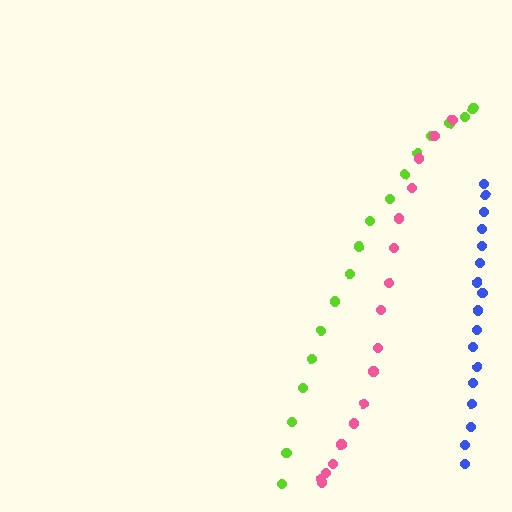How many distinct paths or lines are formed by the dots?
There are 3 distinct paths.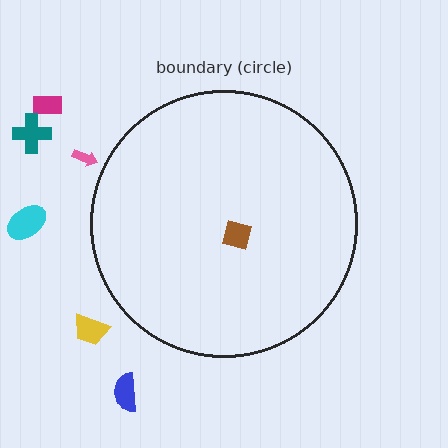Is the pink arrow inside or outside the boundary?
Outside.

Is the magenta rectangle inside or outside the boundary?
Outside.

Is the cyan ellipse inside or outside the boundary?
Outside.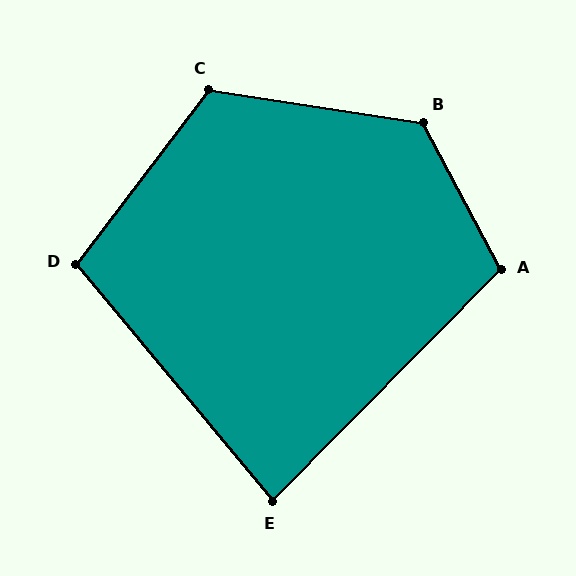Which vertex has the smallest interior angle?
E, at approximately 84 degrees.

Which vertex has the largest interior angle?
B, at approximately 126 degrees.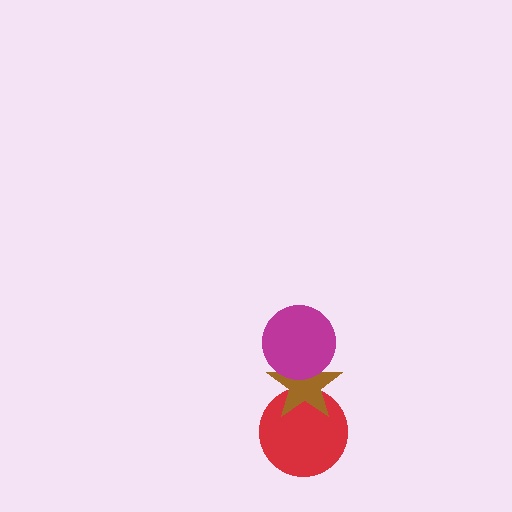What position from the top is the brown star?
The brown star is 2nd from the top.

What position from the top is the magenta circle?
The magenta circle is 1st from the top.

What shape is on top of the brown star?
The magenta circle is on top of the brown star.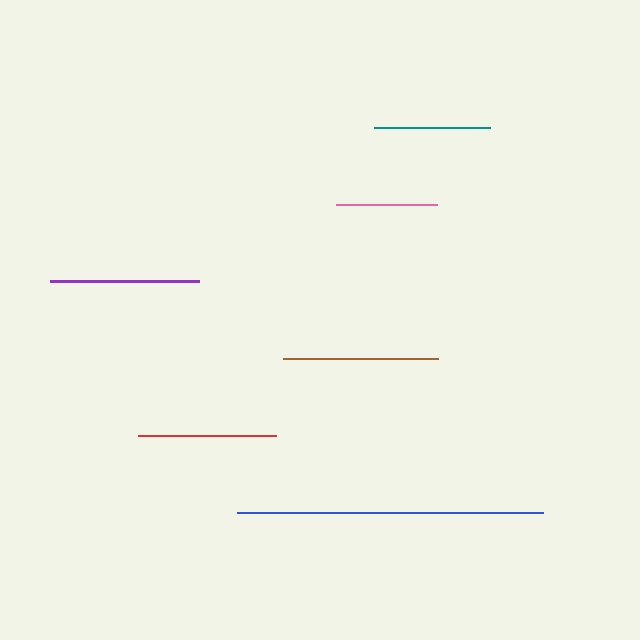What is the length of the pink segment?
The pink segment is approximately 101 pixels long.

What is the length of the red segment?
The red segment is approximately 138 pixels long.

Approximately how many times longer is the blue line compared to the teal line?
The blue line is approximately 2.6 times the length of the teal line.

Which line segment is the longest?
The blue line is the longest at approximately 306 pixels.